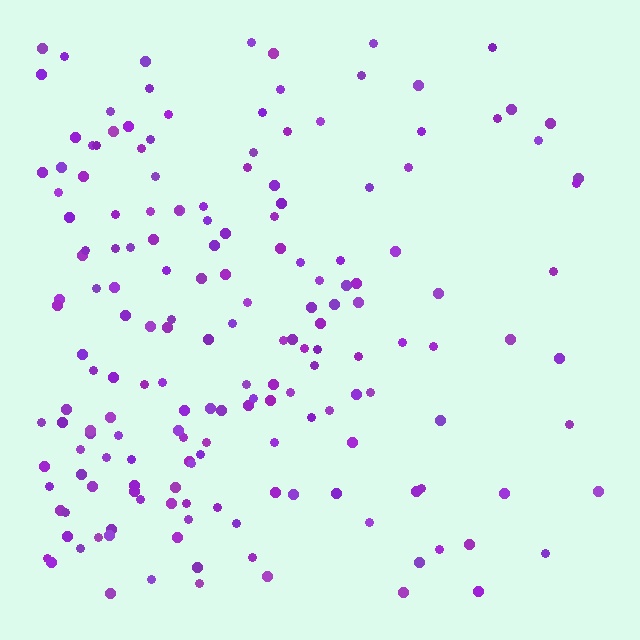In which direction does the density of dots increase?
From right to left, with the left side densest.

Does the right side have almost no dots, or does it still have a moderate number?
Still a moderate number, just noticeably fewer than the left.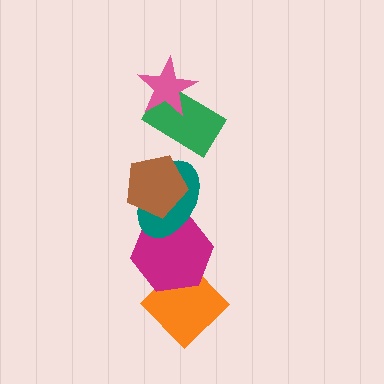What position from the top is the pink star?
The pink star is 1st from the top.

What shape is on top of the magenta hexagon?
The teal ellipse is on top of the magenta hexagon.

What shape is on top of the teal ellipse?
The brown pentagon is on top of the teal ellipse.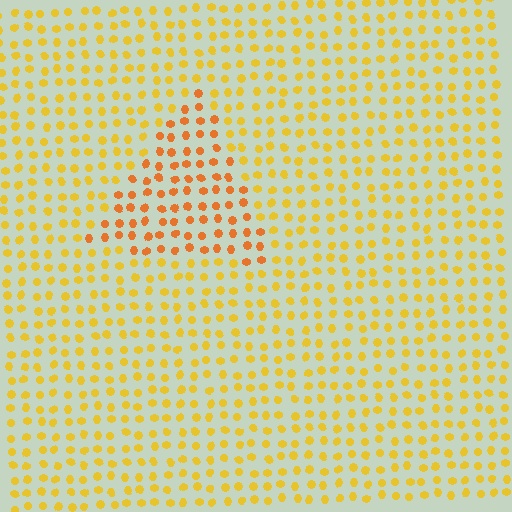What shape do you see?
I see a triangle.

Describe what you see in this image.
The image is filled with small yellow elements in a uniform arrangement. A triangle-shaped region is visible where the elements are tinted to a slightly different hue, forming a subtle color boundary.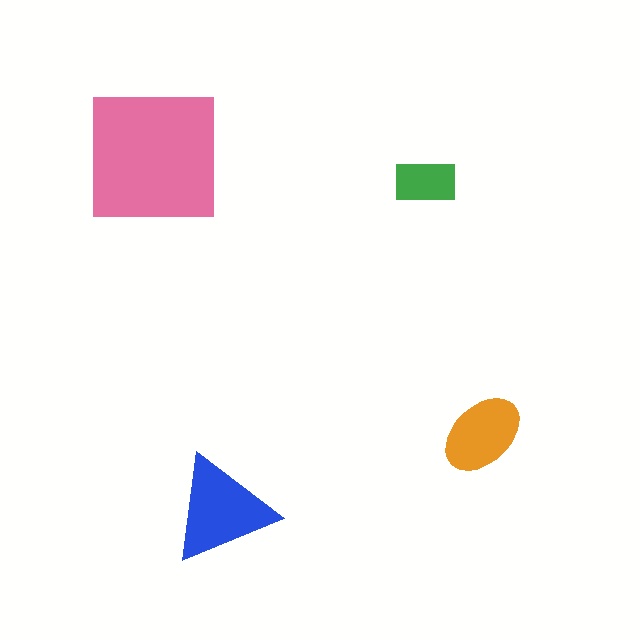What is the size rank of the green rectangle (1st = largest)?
4th.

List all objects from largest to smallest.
The pink square, the blue triangle, the orange ellipse, the green rectangle.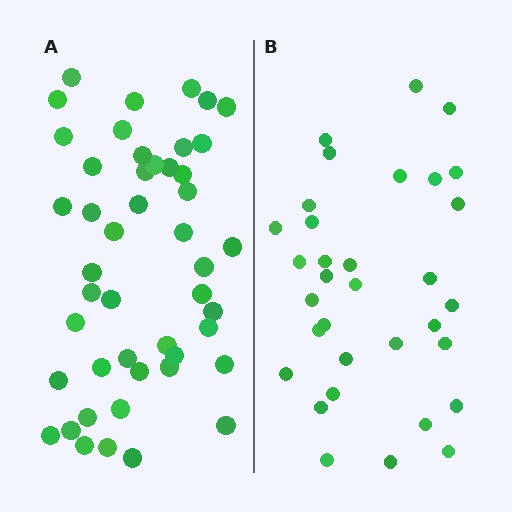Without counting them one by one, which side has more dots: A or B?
Region A (the left region) has more dots.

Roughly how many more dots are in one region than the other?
Region A has approximately 15 more dots than region B.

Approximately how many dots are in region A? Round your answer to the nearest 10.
About 50 dots. (The exact count is 47, which rounds to 50.)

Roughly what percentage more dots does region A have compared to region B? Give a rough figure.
About 40% more.